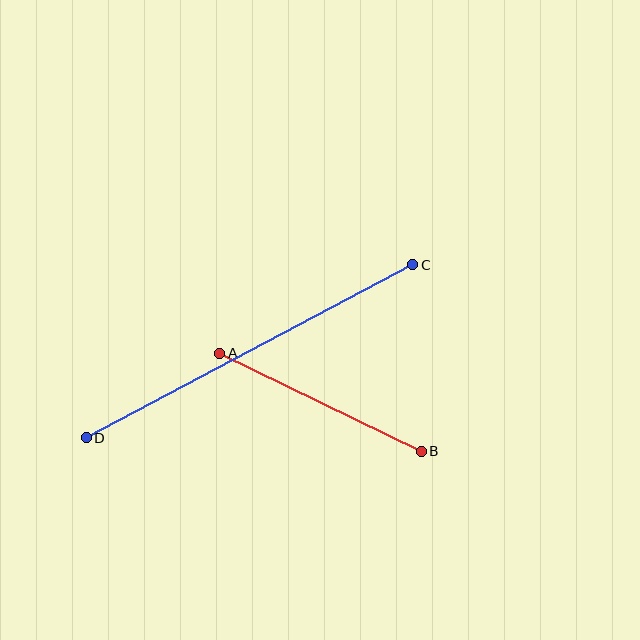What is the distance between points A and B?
The distance is approximately 224 pixels.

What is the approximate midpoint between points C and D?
The midpoint is at approximately (249, 351) pixels.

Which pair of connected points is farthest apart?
Points C and D are farthest apart.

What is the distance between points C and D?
The distance is approximately 370 pixels.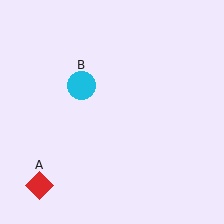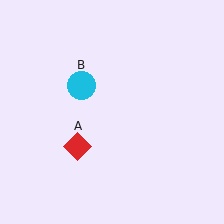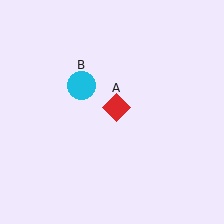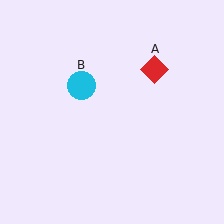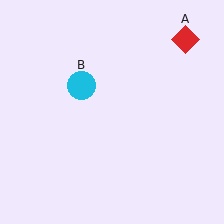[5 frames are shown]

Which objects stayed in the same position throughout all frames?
Cyan circle (object B) remained stationary.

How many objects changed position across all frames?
1 object changed position: red diamond (object A).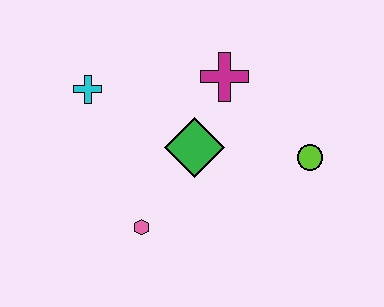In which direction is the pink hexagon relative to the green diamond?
The pink hexagon is below the green diamond.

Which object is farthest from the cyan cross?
The lime circle is farthest from the cyan cross.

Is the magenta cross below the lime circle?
No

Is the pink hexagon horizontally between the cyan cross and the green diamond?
Yes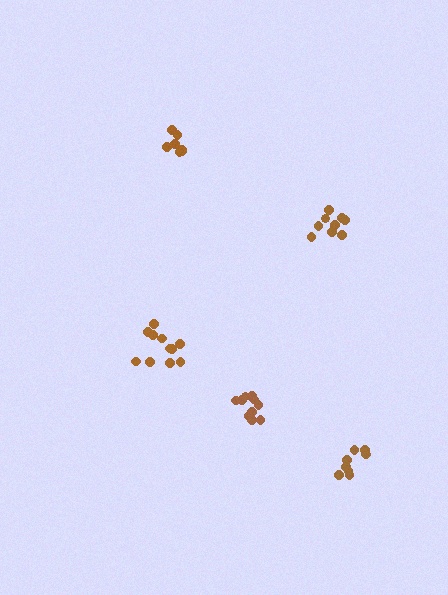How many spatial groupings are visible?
There are 5 spatial groupings.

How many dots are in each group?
Group 1: 10 dots, Group 2: 11 dots, Group 3: 9 dots, Group 4: 8 dots, Group 5: 9 dots (47 total).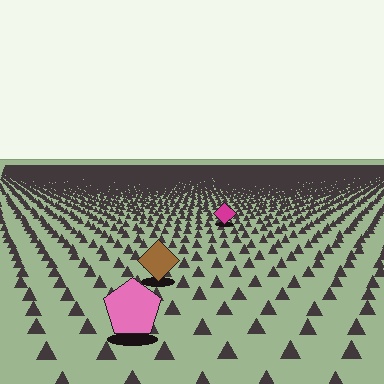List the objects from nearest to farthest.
From nearest to farthest: the pink pentagon, the brown diamond, the magenta diamond.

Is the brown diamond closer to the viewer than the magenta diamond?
Yes. The brown diamond is closer — you can tell from the texture gradient: the ground texture is coarser near it.